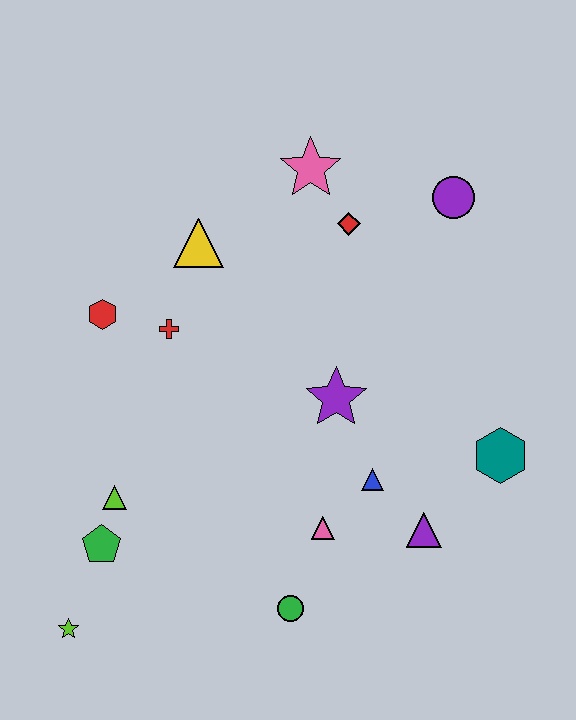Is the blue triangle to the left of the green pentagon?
No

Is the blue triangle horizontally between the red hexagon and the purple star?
No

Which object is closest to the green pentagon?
The lime triangle is closest to the green pentagon.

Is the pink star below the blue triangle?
No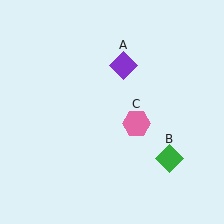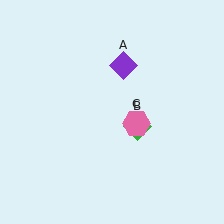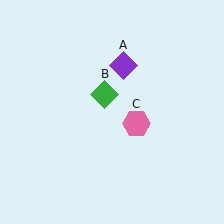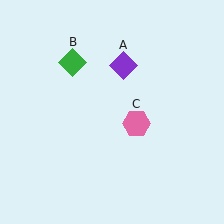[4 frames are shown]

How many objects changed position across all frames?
1 object changed position: green diamond (object B).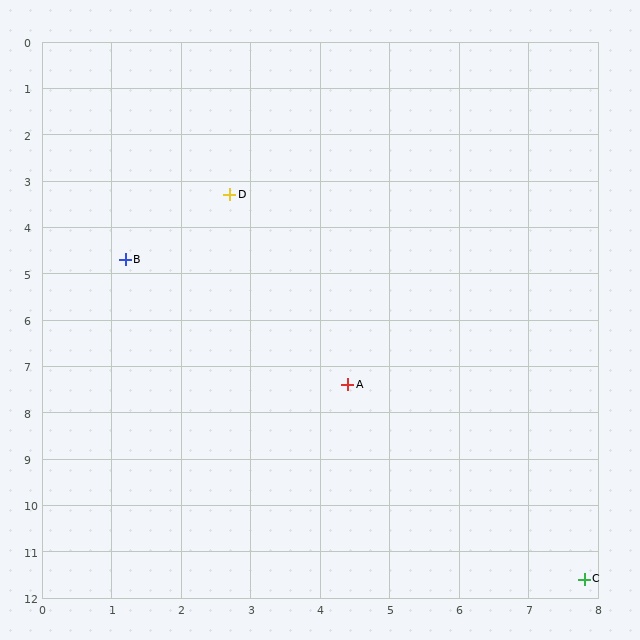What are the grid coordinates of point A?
Point A is at approximately (4.4, 7.4).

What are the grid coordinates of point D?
Point D is at approximately (2.7, 3.3).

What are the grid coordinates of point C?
Point C is at approximately (7.8, 11.6).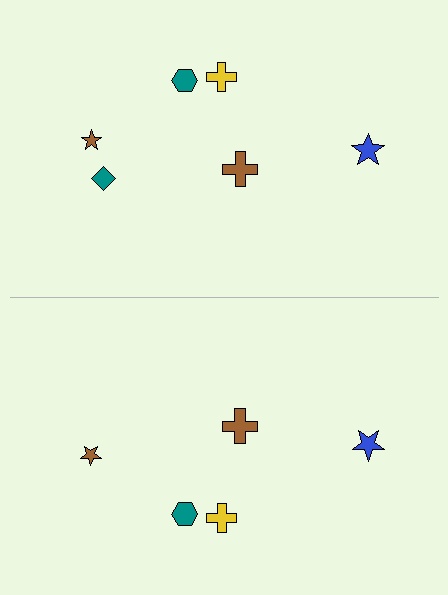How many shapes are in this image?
There are 11 shapes in this image.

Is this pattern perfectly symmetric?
No, the pattern is not perfectly symmetric. A teal diamond is missing from the bottom side.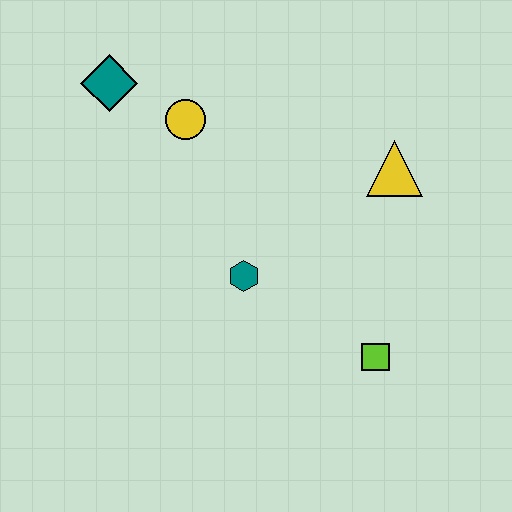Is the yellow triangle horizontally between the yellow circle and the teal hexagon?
No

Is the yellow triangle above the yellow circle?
No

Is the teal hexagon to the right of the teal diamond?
Yes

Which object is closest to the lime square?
The teal hexagon is closest to the lime square.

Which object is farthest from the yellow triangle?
The teal diamond is farthest from the yellow triangle.